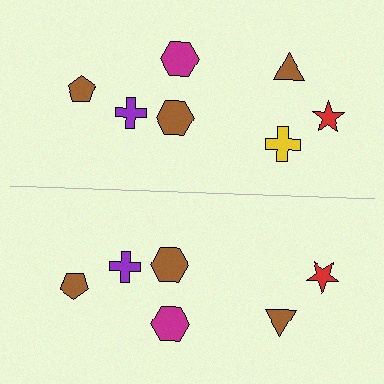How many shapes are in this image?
There are 13 shapes in this image.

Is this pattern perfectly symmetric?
No, the pattern is not perfectly symmetric. A yellow cross is missing from the bottom side.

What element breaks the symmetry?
A yellow cross is missing from the bottom side.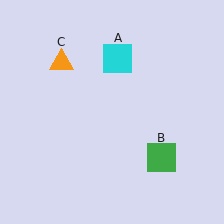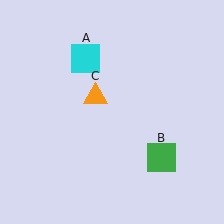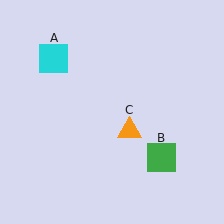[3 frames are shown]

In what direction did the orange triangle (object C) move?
The orange triangle (object C) moved down and to the right.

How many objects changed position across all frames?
2 objects changed position: cyan square (object A), orange triangle (object C).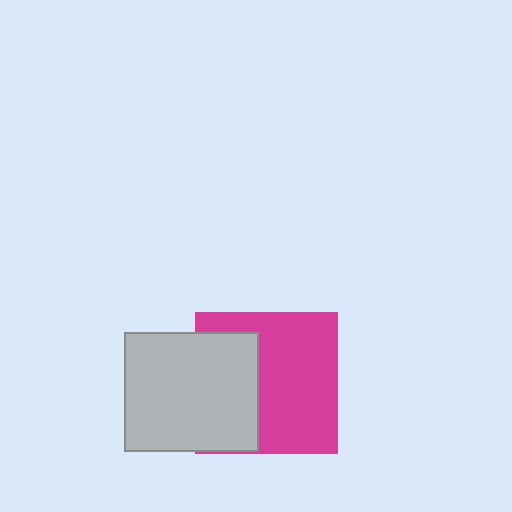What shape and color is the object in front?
The object in front is a light gray rectangle.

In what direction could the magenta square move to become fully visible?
The magenta square could move right. That would shift it out from behind the light gray rectangle entirely.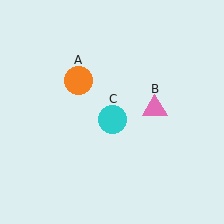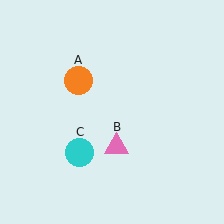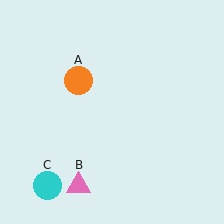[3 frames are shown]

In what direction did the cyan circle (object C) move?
The cyan circle (object C) moved down and to the left.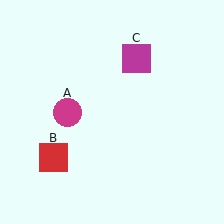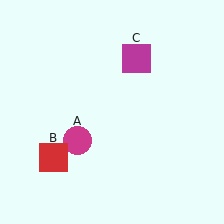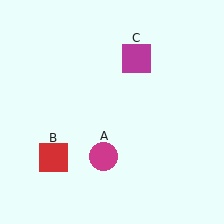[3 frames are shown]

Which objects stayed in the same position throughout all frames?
Red square (object B) and magenta square (object C) remained stationary.